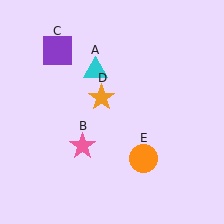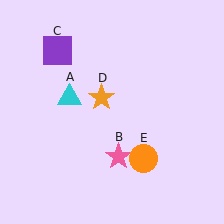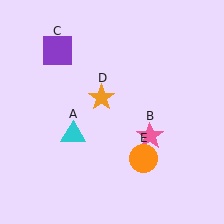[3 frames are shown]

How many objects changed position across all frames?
2 objects changed position: cyan triangle (object A), pink star (object B).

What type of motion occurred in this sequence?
The cyan triangle (object A), pink star (object B) rotated counterclockwise around the center of the scene.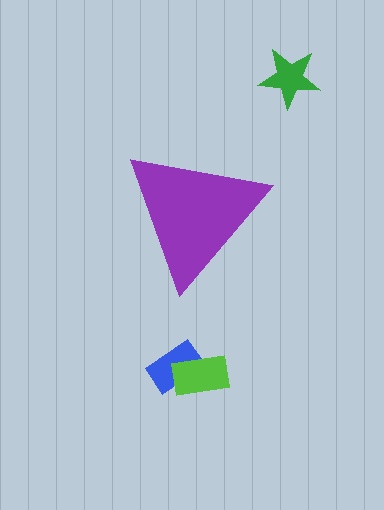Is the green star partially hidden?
No, the green star is fully visible.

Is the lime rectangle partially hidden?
No, the lime rectangle is fully visible.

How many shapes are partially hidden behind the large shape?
0 shapes are partially hidden.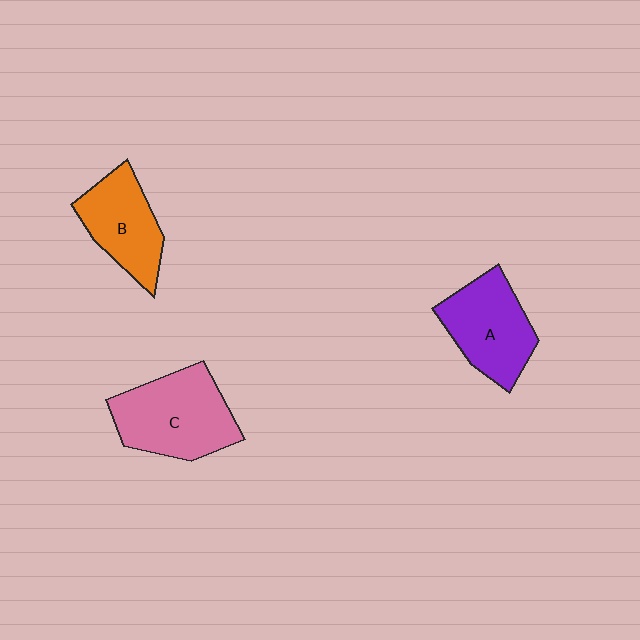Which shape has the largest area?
Shape C (pink).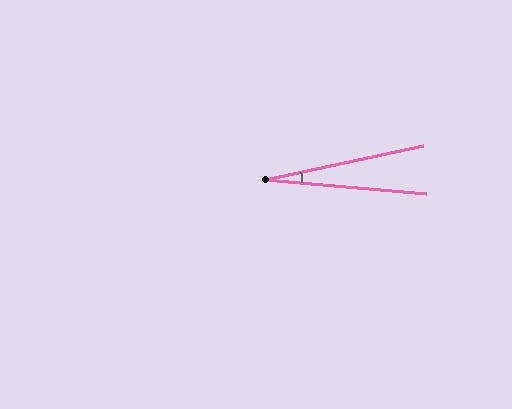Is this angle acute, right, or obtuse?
It is acute.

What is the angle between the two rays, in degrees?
Approximately 17 degrees.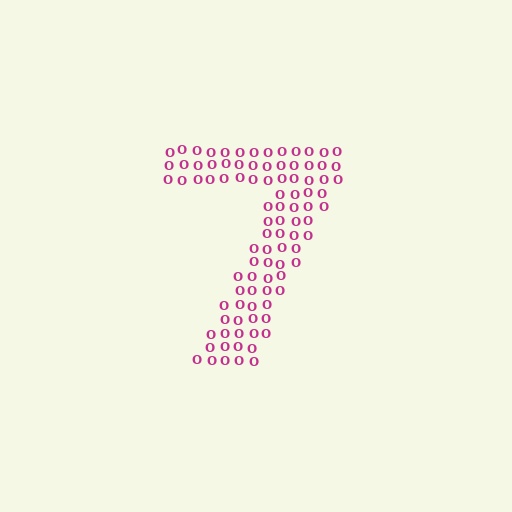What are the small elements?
The small elements are letter O's.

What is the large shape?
The large shape is the digit 7.